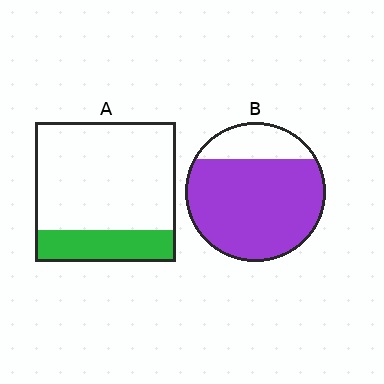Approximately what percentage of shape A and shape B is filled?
A is approximately 25% and B is approximately 80%.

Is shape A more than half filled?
No.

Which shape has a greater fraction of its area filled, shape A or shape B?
Shape B.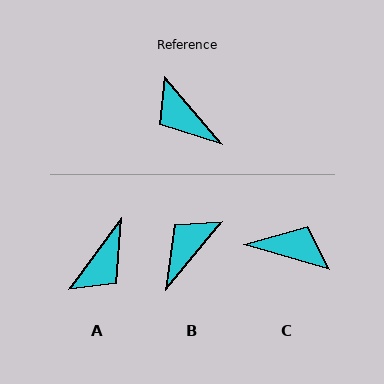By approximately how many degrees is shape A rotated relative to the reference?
Approximately 103 degrees counter-clockwise.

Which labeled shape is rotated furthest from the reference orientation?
C, about 147 degrees away.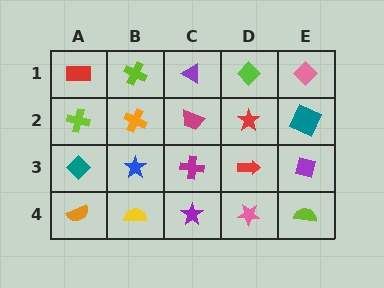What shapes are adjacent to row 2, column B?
A lime cross (row 1, column B), a blue star (row 3, column B), a lime cross (row 2, column A), a magenta trapezoid (row 2, column C).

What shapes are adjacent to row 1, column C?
A magenta trapezoid (row 2, column C), a lime cross (row 1, column B), a lime diamond (row 1, column D).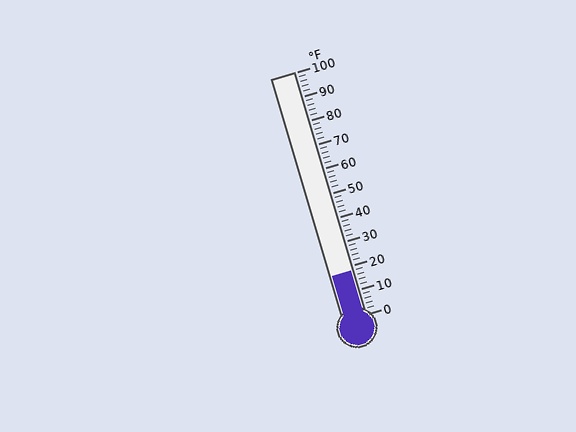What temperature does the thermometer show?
The thermometer shows approximately 18°F.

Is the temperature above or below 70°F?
The temperature is below 70°F.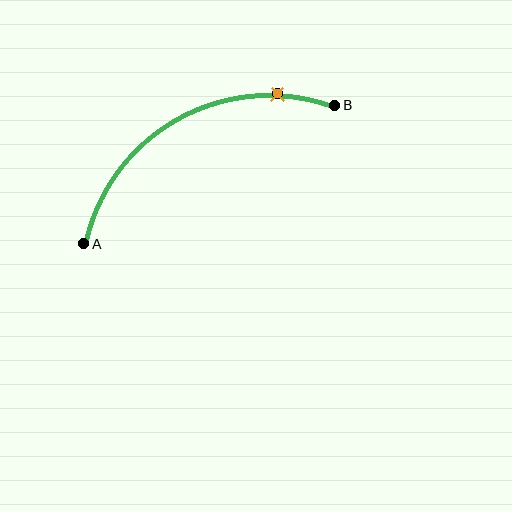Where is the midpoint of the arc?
The arc midpoint is the point on the curve farthest from the straight line joining A and B. It sits above that line.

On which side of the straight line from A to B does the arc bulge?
The arc bulges above the straight line connecting A and B.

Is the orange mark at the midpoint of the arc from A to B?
No. The orange mark lies on the arc but is closer to endpoint B. The arc midpoint would be at the point on the curve equidistant along the arc from both A and B.